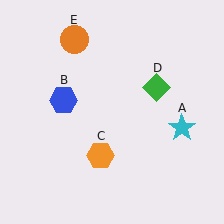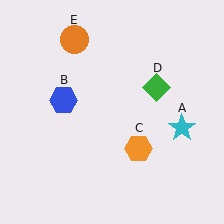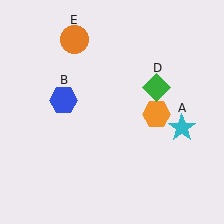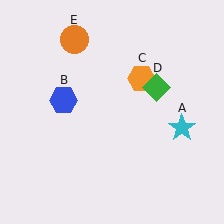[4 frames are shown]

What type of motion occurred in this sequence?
The orange hexagon (object C) rotated counterclockwise around the center of the scene.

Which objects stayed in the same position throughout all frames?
Cyan star (object A) and blue hexagon (object B) and green diamond (object D) and orange circle (object E) remained stationary.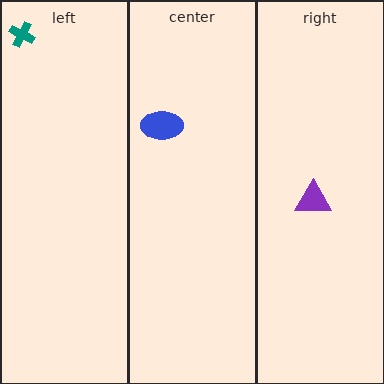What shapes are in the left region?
The teal cross.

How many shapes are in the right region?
1.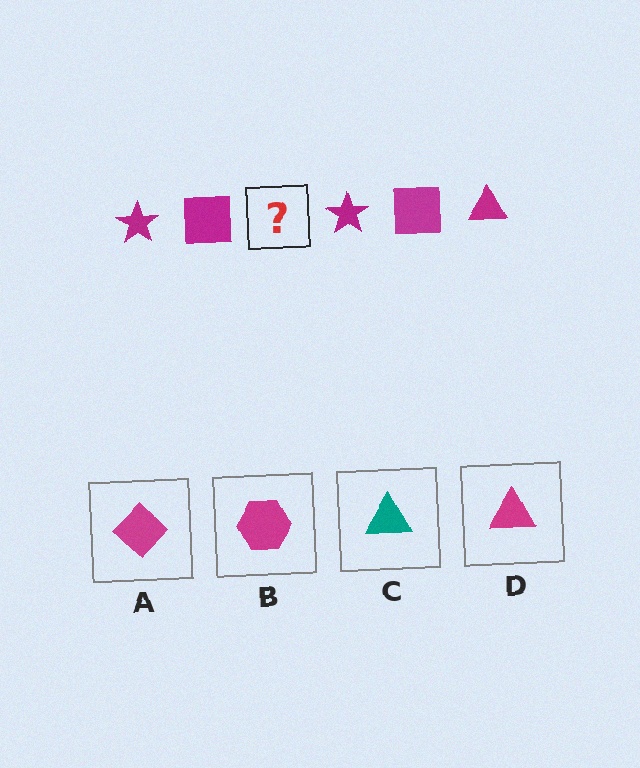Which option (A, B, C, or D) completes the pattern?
D.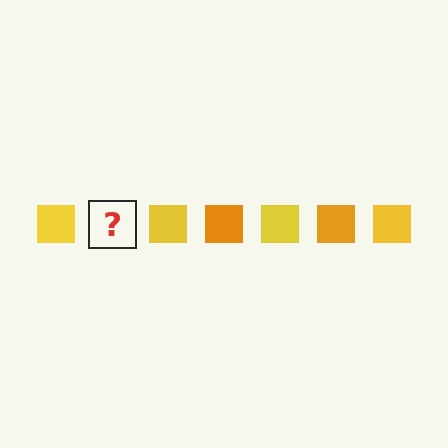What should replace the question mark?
The question mark should be replaced with an orange square.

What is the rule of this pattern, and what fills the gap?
The rule is that the pattern cycles through yellow, orange squares. The gap should be filled with an orange square.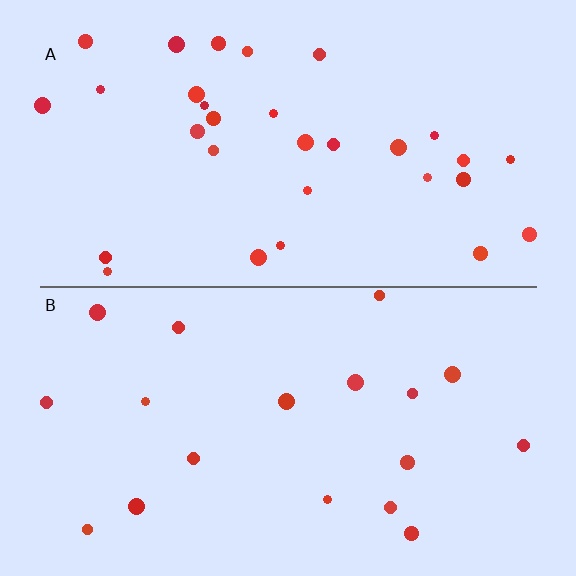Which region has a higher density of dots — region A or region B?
A (the top).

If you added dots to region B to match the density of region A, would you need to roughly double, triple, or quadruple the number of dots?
Approximately double.